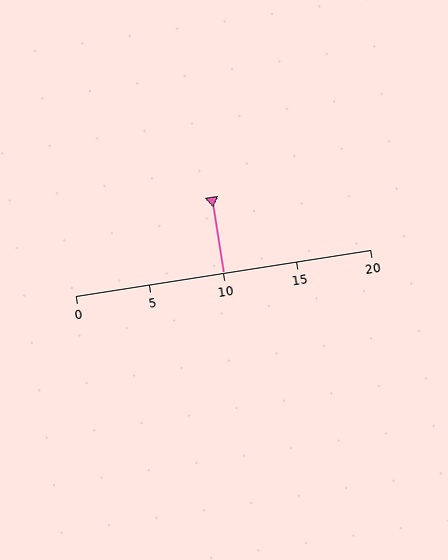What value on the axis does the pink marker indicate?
The marker indicates approximately 10.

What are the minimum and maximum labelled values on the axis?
The axis runs from 0 to 20.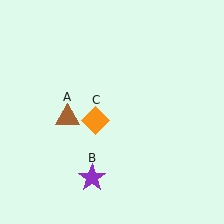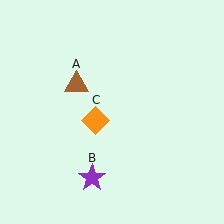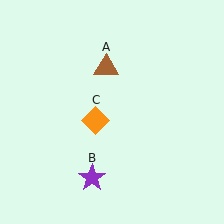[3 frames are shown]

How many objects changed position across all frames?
1 object changed position: brown triangle (object A).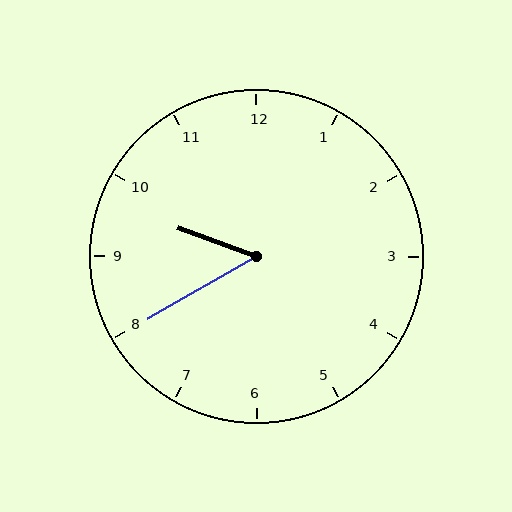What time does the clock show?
9:40.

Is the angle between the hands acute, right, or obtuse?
It is acute.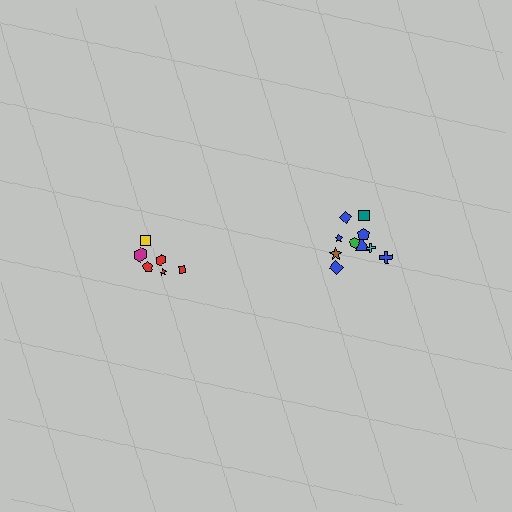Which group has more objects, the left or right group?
The right group.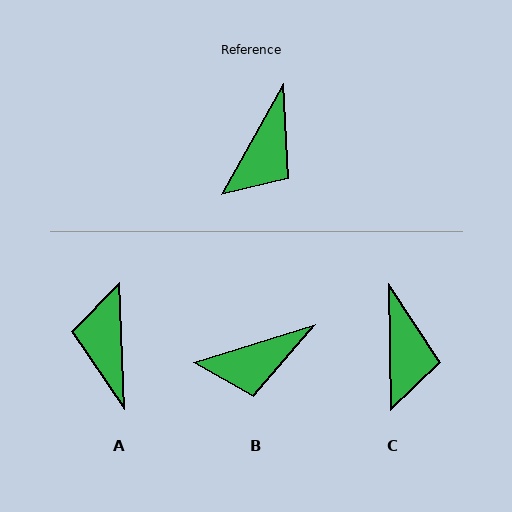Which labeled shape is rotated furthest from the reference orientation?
A, about 148 degrees away.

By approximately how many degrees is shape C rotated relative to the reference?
Approximately 30 degrees counter-clockwise.